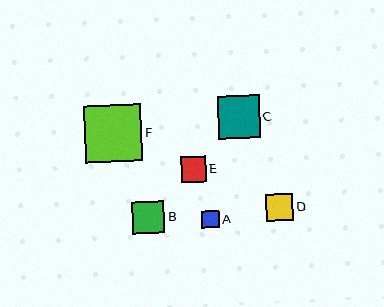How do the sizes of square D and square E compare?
Square D and square E are approximately the same size.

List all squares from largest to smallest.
From largest to smallest: F, C, B, D, E, A.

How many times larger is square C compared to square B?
Square C is approximately 1.3 times the size of square B.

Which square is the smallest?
Square A is the smallest with a size of approximately 17 pixels.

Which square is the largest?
Square F is the largest with a size of approximately 57 pixels.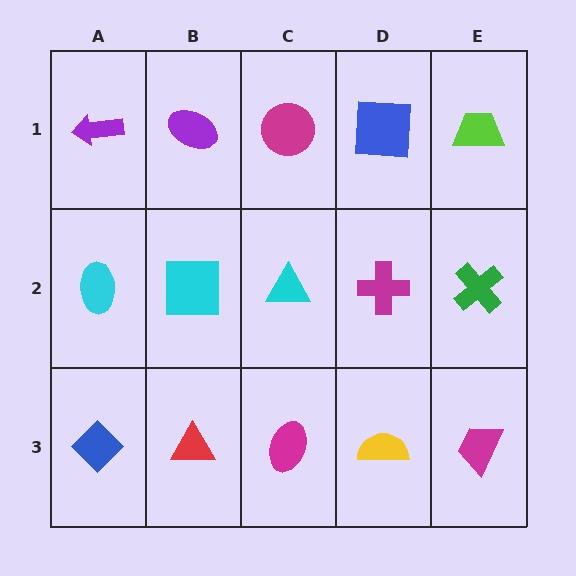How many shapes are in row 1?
5 shapes.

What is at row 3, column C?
A magenta ellipse.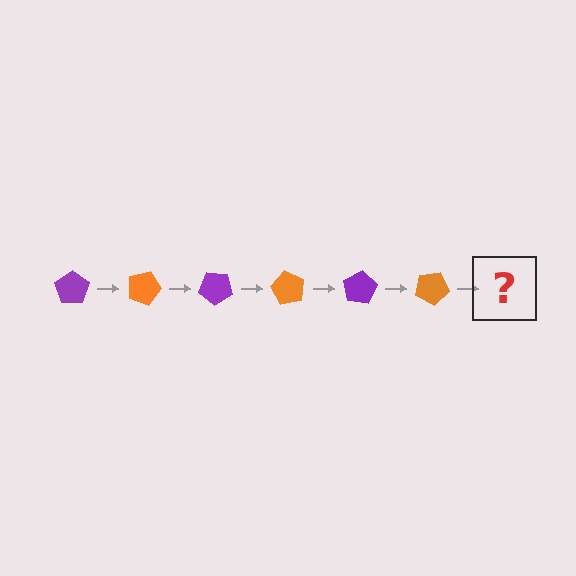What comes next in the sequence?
The next element should be a purple pentagon, rotated 120 degrees from the start.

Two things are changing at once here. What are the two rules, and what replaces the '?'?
The two rules are that it rotates 20 degrees each step and the color cycles through purple and orange. The '?' should be a purple pentagon, rotated 120 degrees from the start.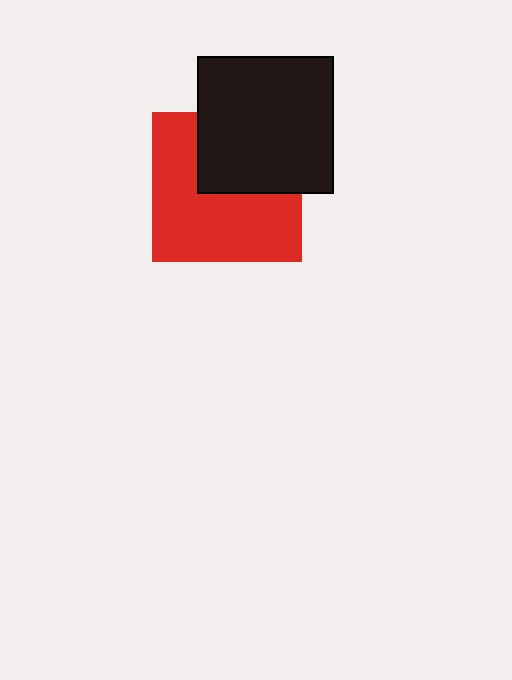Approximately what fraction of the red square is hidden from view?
Roughly 38% of the red square is hidden behind the black square.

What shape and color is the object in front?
The object in front is a black square.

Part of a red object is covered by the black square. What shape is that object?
It is a square.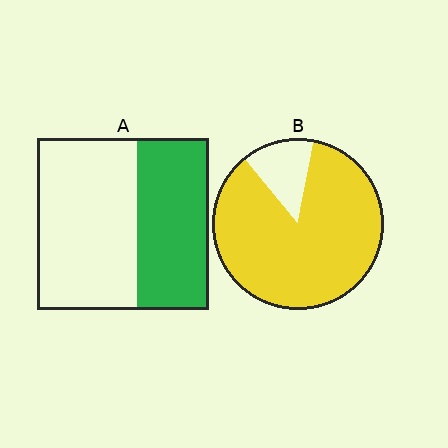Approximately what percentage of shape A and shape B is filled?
A is approximately 40% and B is approximately 85%.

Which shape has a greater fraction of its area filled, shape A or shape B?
Shape B.